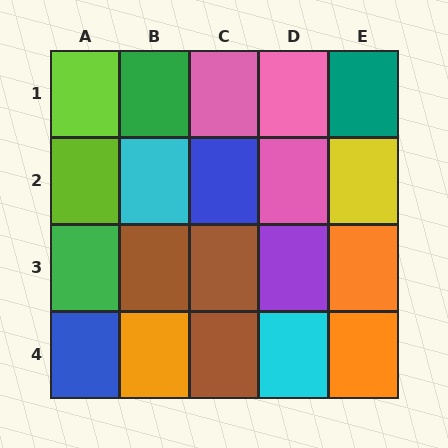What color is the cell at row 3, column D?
Purple.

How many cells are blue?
2 cells are blue.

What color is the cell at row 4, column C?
Brown.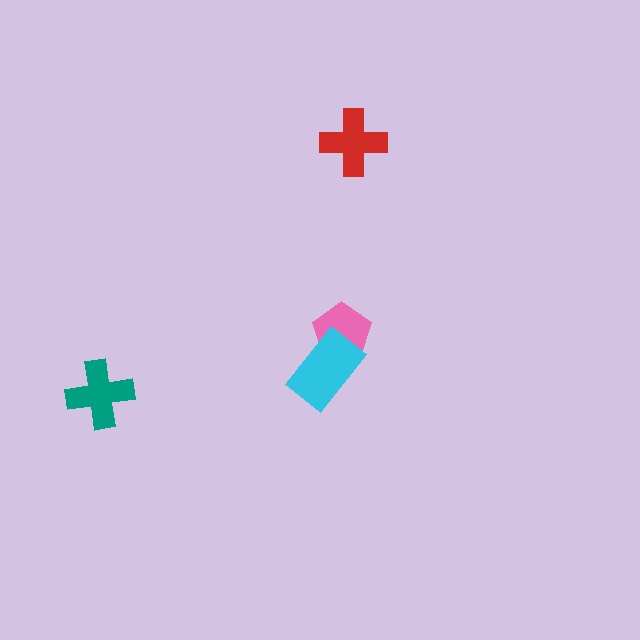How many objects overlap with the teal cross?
0 objects overlap with the teal cross.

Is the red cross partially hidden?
No, no other shape covers it.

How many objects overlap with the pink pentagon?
1 object overlaps with the pink pentagon.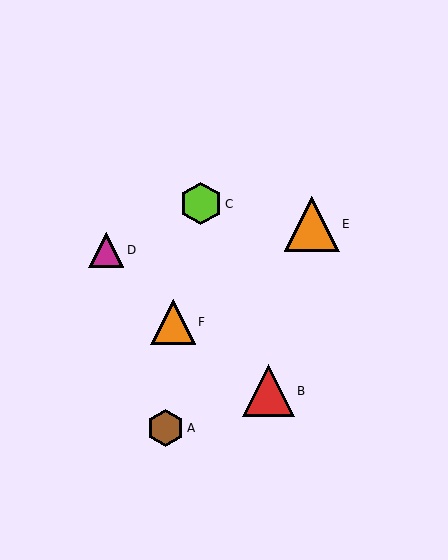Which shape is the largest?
The orange triangle (labeled E) is the largest.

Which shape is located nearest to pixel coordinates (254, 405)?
The red triangle (labeled B) at (268, 391) is nearest to that location.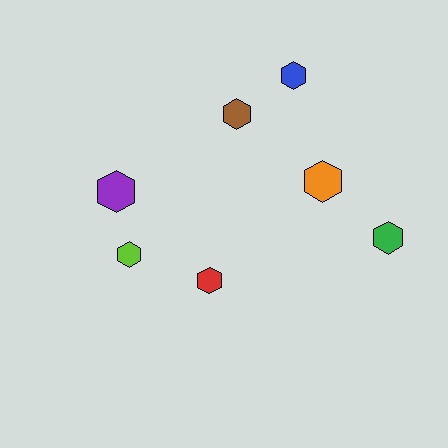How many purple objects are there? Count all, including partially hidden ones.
There is 1 purple object.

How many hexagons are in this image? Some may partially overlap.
There are 7 hexagons.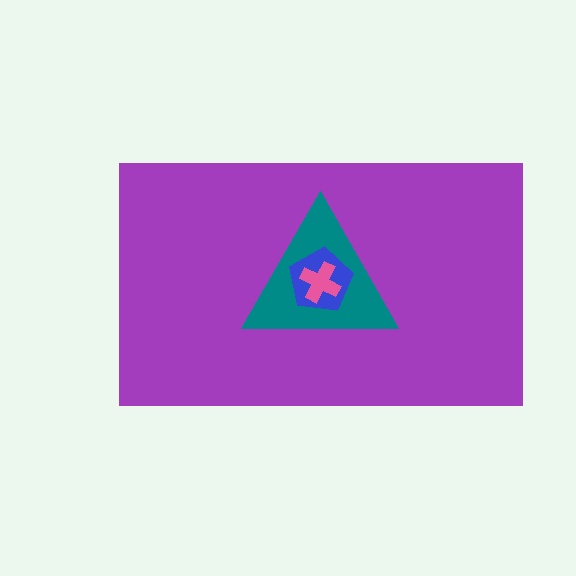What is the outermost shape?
The purple rectangle.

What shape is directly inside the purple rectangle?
The teal triangle.